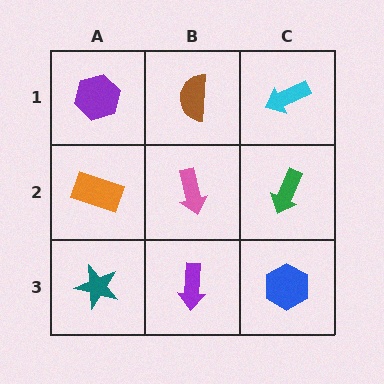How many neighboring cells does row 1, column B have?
3.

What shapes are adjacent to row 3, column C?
A green arrow (row 2, column C), a purple arrow (row 3, column B).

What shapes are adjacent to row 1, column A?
An orange rectangle (row 2, column A), a brown semicircle (row 1, column B).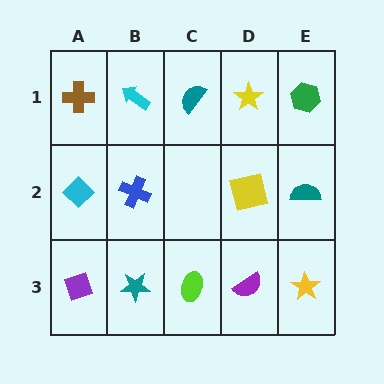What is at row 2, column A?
A cyan diamond.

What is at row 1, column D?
A yellow star.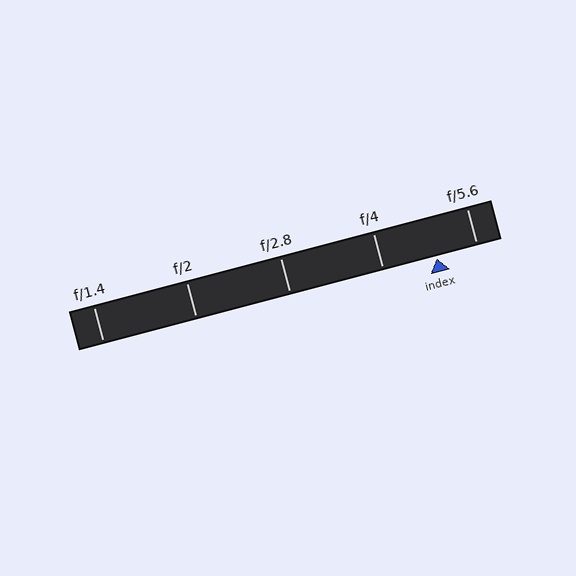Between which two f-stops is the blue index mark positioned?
The index mark is between f/4 and f/5.6.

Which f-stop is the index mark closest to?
The index mark is closest to f/5.6.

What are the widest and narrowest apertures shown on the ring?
The widest aperture shown is f/1.4 and the narrowest is f/5.6.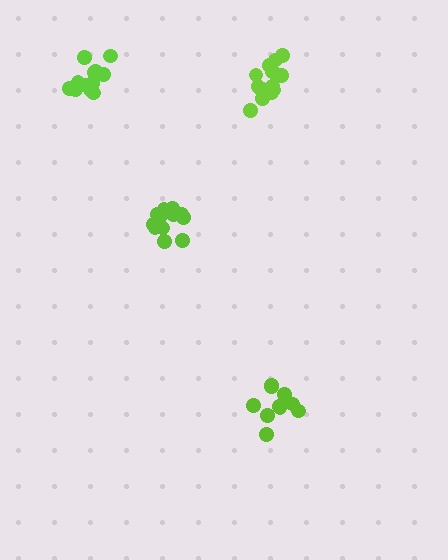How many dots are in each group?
Group 1: 12 dots, Group 2: 10 dots, Group 3: 13 dots, Group 4: 13 dots (48 total).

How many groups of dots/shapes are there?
There are 4 groups.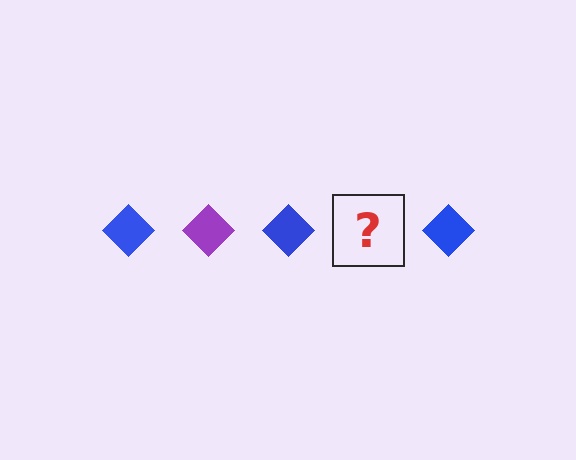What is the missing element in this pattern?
The missing element is a purple diamond.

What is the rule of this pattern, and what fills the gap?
The rule is that the pattern cycles through blue, purple diamonds. The gap should be filled with a purple diamond.